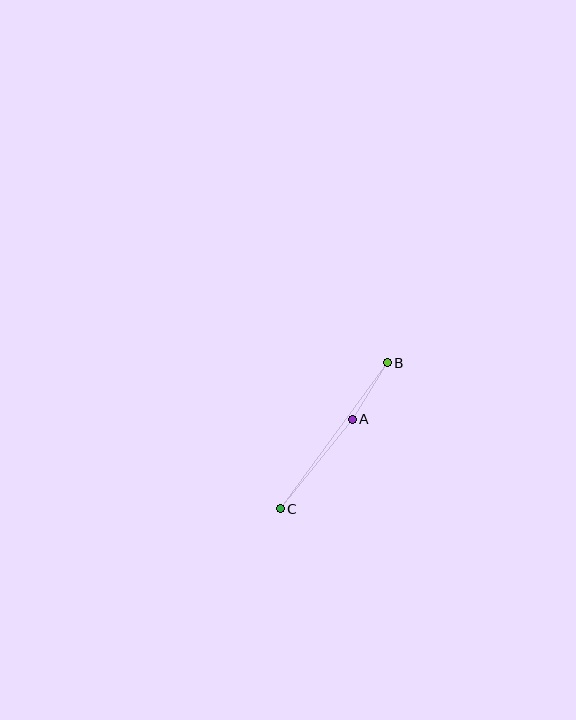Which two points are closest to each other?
Points A and B are closest to each other.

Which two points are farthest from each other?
Points B and C are farthest from each other.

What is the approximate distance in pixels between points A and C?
The distance between A and C is approximately 115 pixels.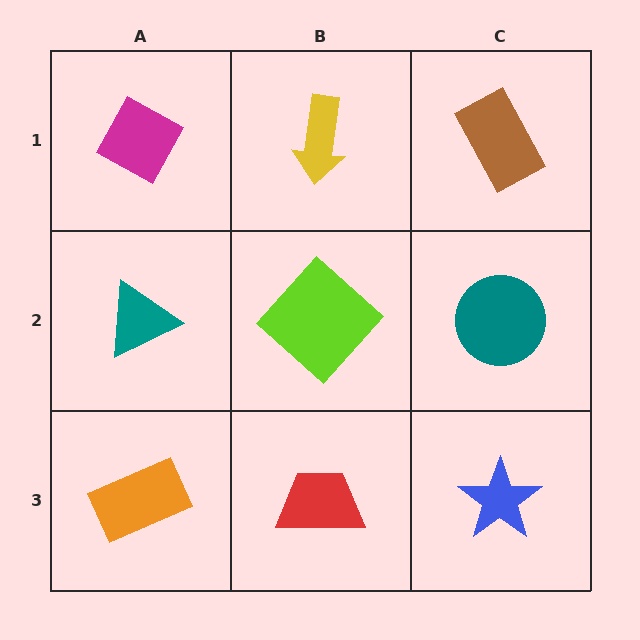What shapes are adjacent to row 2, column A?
A magenta diamond (row 1, column A), an orange rectangle (row 3, column A), a lime diamond (row 2, column B).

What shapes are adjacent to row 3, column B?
A lime diamond (row 2, column B), an orange rectangle (row 3, column A), a blue star (row 3, column C).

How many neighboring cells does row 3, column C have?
2.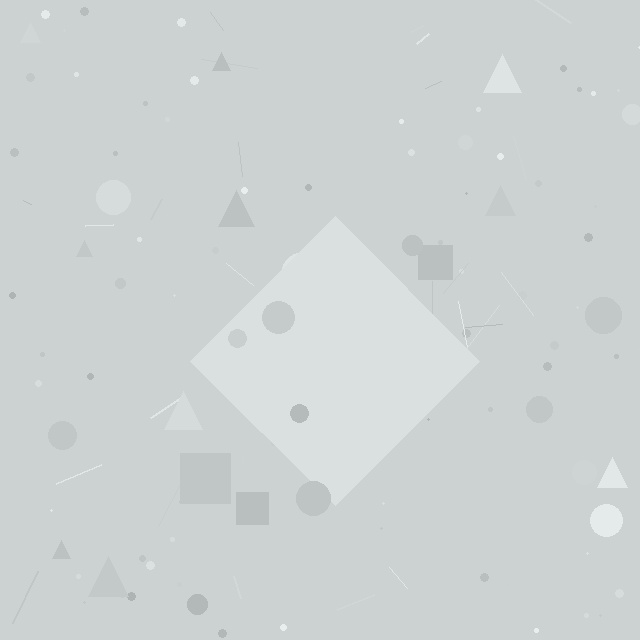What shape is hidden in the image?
A diamond is hidden in the image.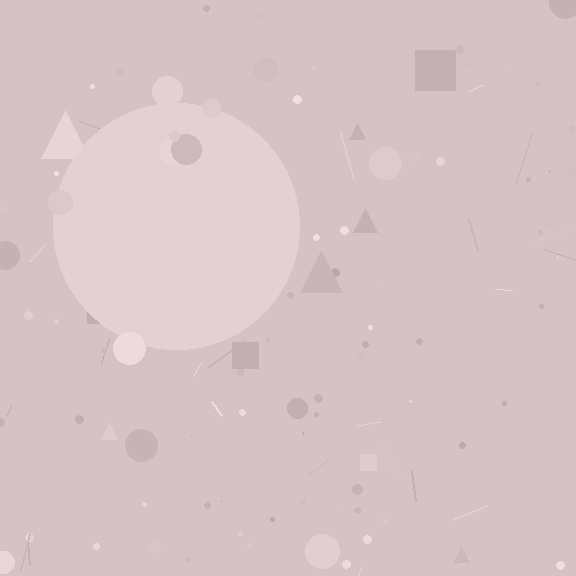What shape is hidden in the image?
A circle is hidden in the image.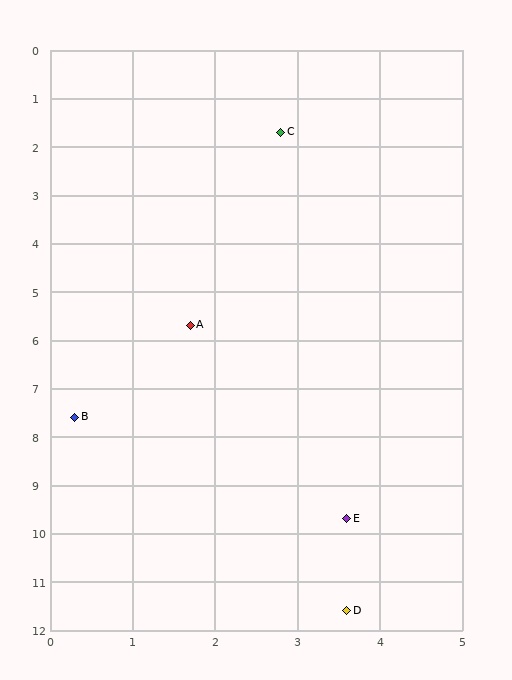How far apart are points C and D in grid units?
Points C and D are about 9.9 grid units apart.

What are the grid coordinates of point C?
Point C is at approximately (2.8, 1.7).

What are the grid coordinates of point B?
Point B is at approximately (0.3, 7.6).